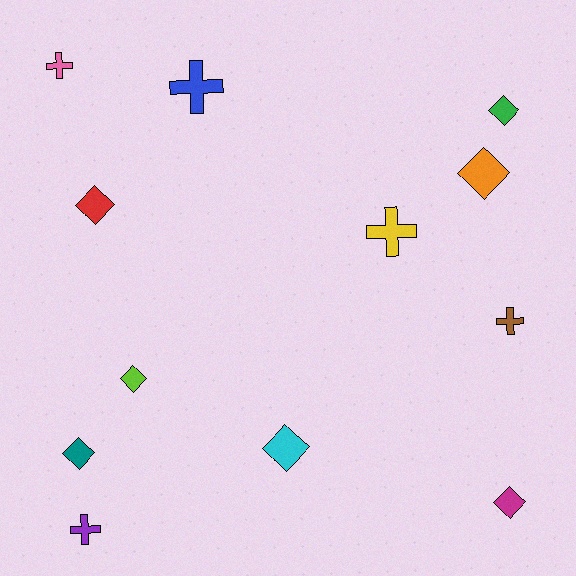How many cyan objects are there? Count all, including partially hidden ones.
There is 1 cyan object.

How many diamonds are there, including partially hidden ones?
There are 7 diamonds.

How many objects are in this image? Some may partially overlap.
There are 12 objects.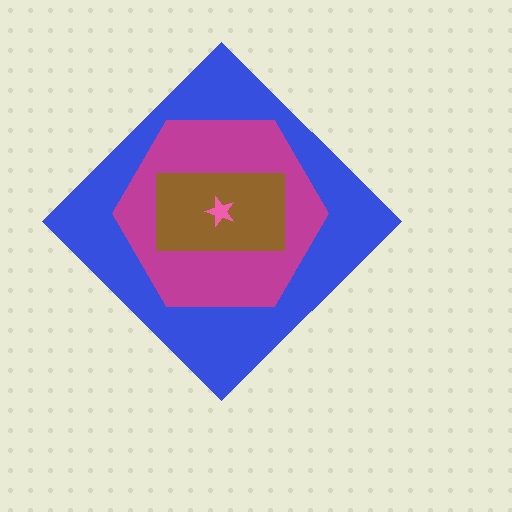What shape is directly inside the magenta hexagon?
The brown rectangle.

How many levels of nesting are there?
4.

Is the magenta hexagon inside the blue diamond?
Yes.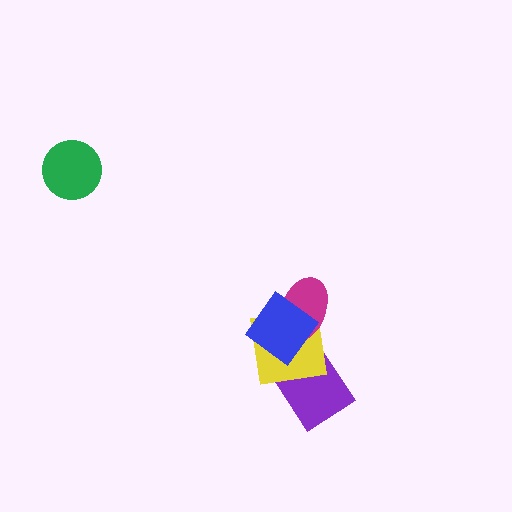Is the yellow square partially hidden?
Yes, it is partially covered by another shape.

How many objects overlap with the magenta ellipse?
3 objects overlap with the magenta ellipse.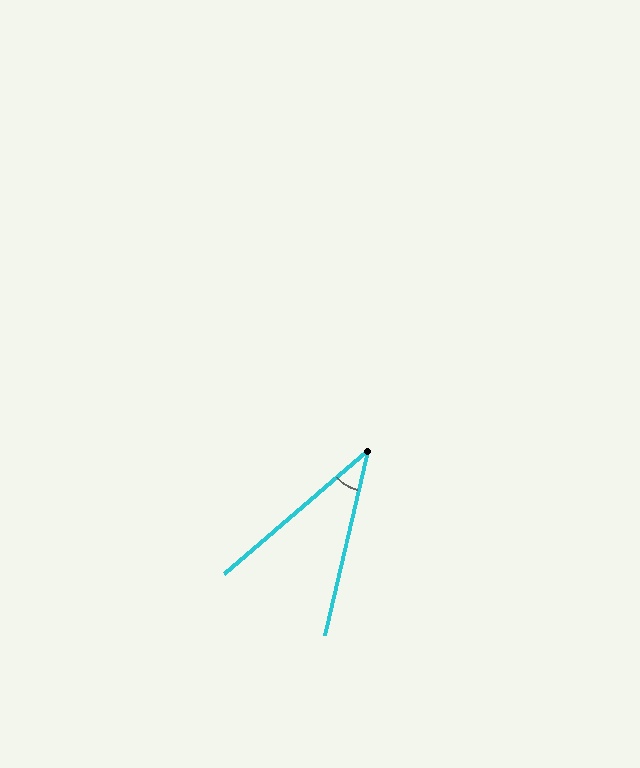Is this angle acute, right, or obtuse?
It is acute.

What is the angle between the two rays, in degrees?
Approximately 36 degrees.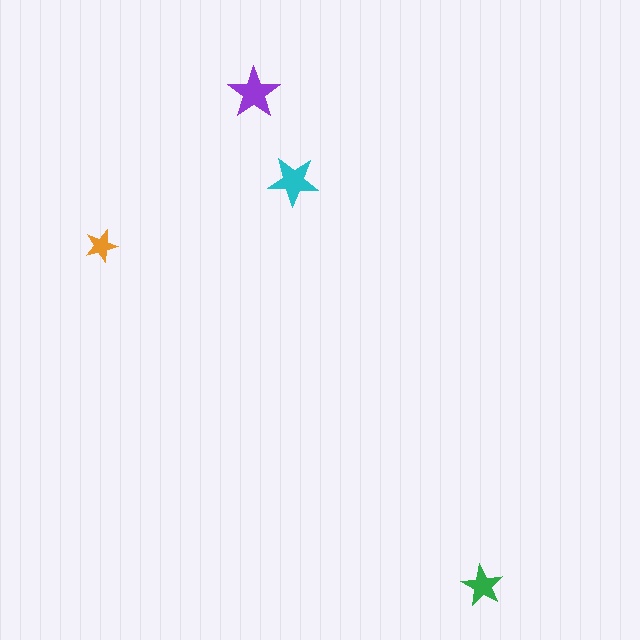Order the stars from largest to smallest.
the purple one, the cyan one, the green one, the orange one.